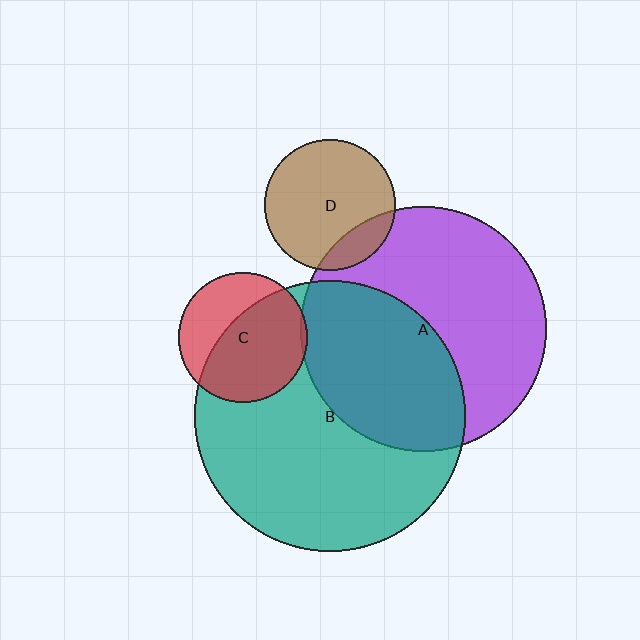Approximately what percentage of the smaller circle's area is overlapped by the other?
Approximately 15%.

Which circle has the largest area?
Circle B (teal).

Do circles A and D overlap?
Yes.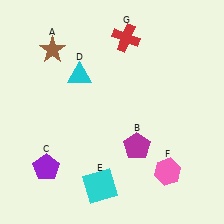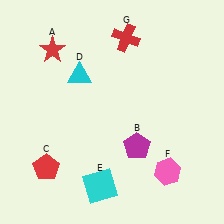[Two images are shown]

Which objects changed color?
A changed from brown to red. C changed from purple to red.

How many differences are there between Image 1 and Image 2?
There are 2 differences between the two images.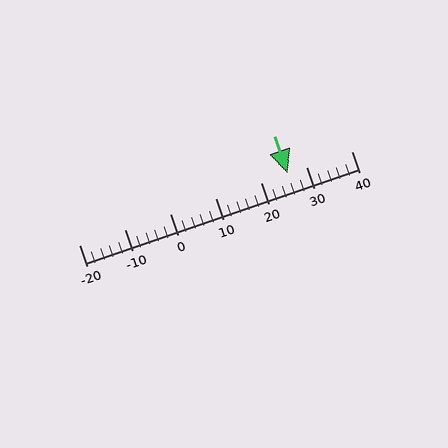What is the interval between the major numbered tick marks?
The major tick marks are spaced 10 units apart.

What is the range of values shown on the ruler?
The ruler shows values from -20 to 40.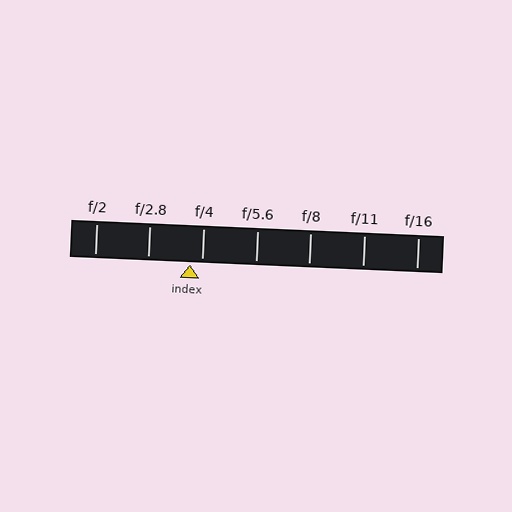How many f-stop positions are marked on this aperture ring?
There are 7 f-stop positions marked.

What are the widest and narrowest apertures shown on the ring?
The widest aperture shown is f/2 and the narrowest is f/16.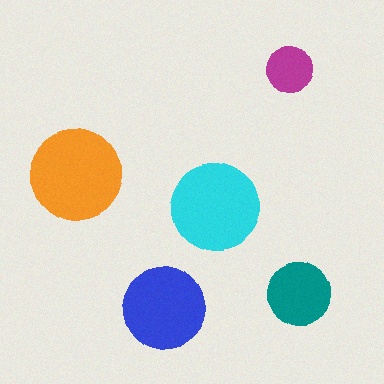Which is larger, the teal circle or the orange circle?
The orange one.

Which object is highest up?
The magenta circle is topmost.